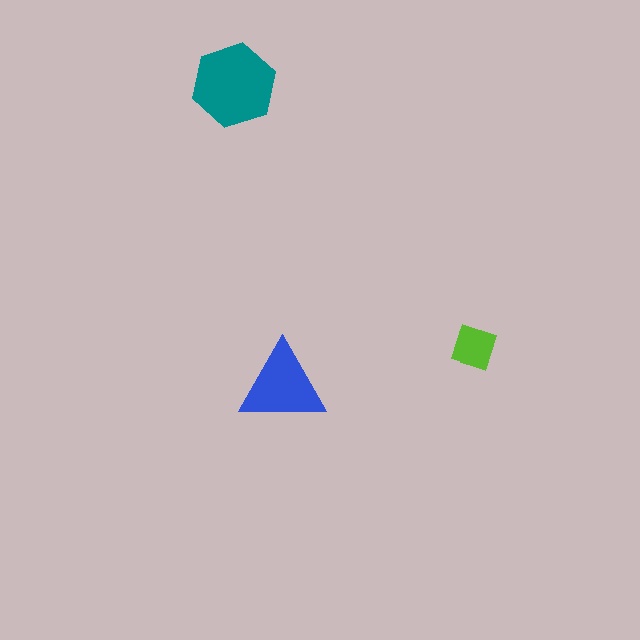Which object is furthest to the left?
The teal hexagon is leftmost.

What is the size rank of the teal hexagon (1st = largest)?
1st.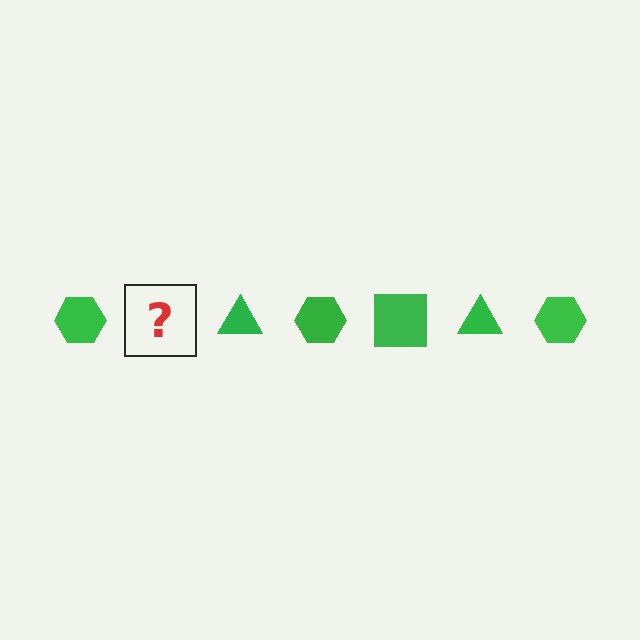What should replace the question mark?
The question mark should be replaced with a green square.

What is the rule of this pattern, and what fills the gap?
The rule is that the pattern cycles through hexagon, square, triangle shapes in green. The gap should be filled with a green square.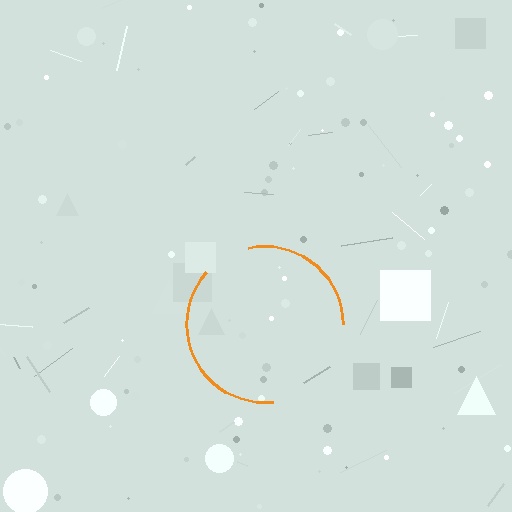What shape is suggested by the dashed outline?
The dashed outline suggests a circle.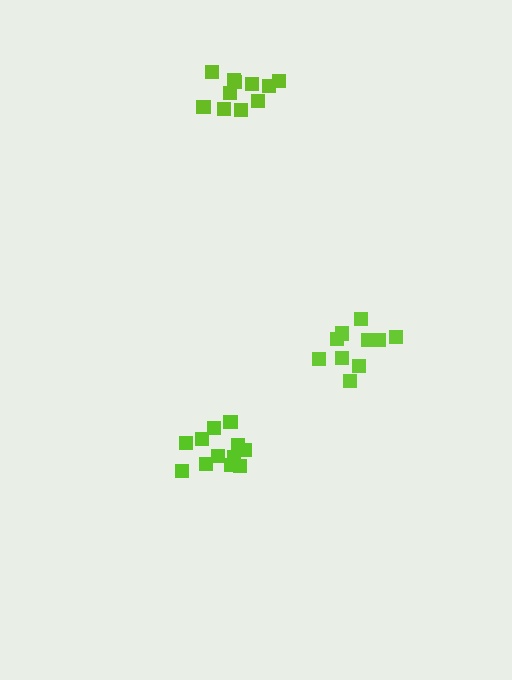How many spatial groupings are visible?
There are 3 spatial groupings.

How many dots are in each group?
Group 1: 11 dots, Group 2: 12 dots, Group 3: 10 dots (33 total).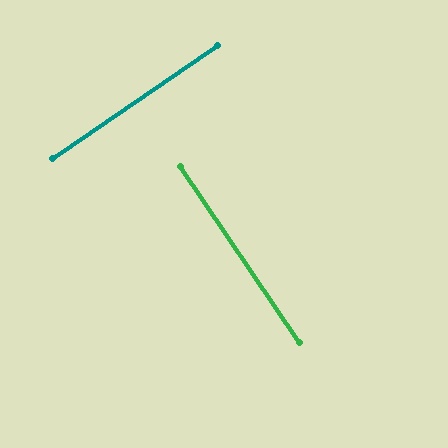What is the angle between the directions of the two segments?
Approximately 90 degrees.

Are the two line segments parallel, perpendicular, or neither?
Perpendicular — they meet at approximately 90°.